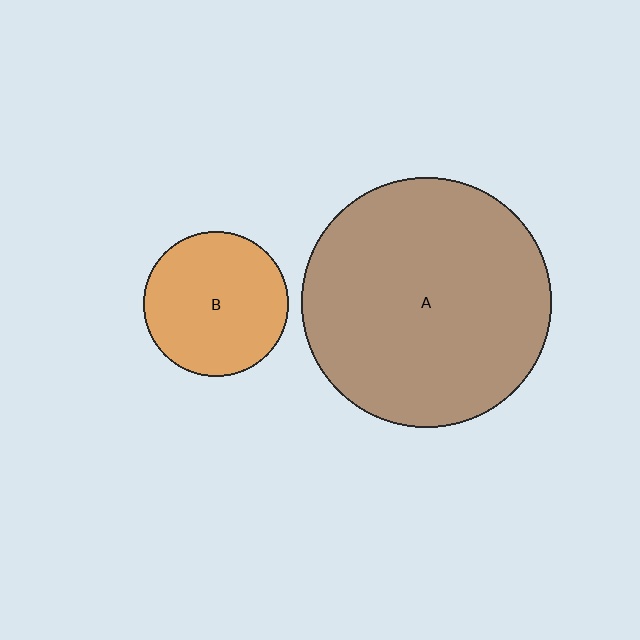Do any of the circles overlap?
No, none of the circles overlap.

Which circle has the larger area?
Circle A (brown).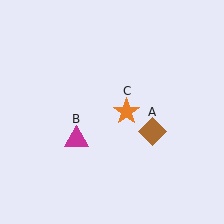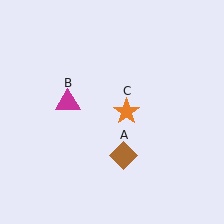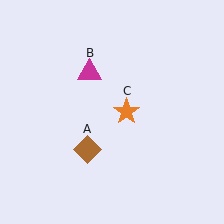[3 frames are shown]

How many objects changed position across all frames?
2 objects changed position: brown diamond (object A), magenta triangle (object B).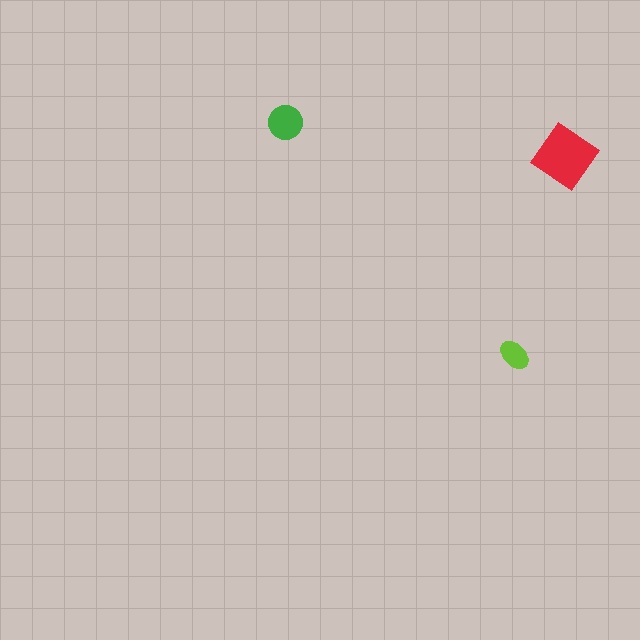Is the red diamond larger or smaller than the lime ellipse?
Larger.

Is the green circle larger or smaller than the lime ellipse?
Larger.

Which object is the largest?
The red diamond.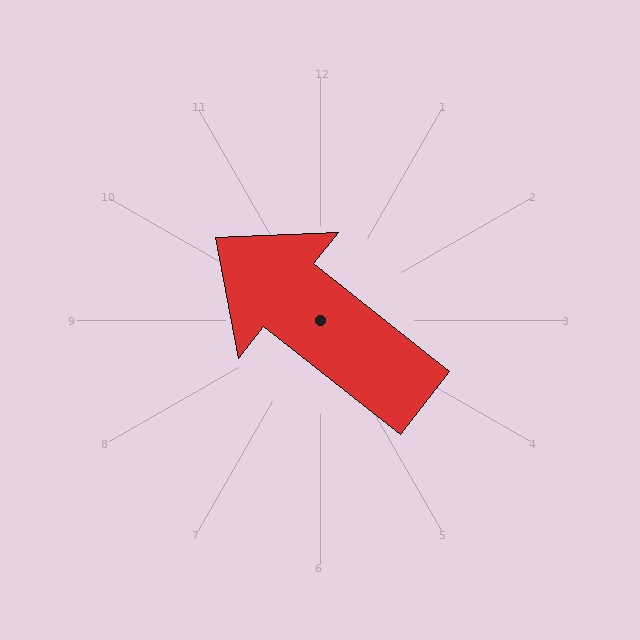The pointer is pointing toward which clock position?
Roughly 10 o'clock.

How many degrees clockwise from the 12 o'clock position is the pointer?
Approximately 308 degrees.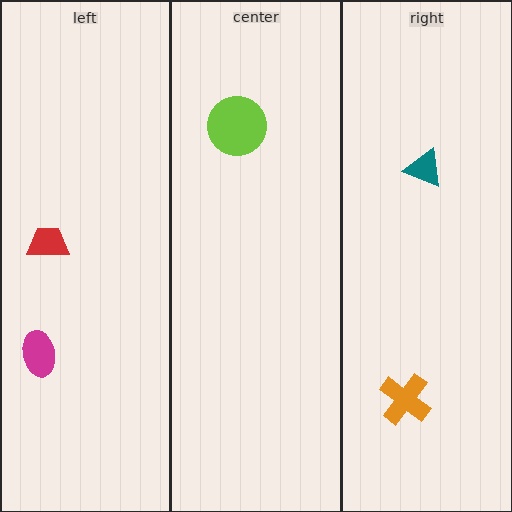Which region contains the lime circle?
The center region.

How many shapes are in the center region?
1.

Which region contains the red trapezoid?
The left region.